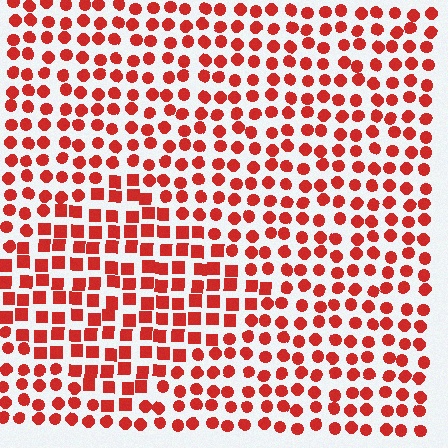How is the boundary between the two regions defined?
The boundary is defined by a change in element shape: squares inside vs. circles outside. All elements share the same color and spacing.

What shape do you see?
I see a diamond.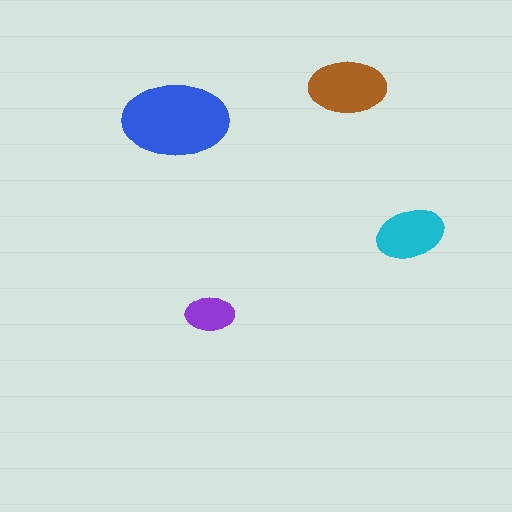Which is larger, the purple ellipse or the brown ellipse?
The brown one.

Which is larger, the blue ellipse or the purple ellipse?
The blue one.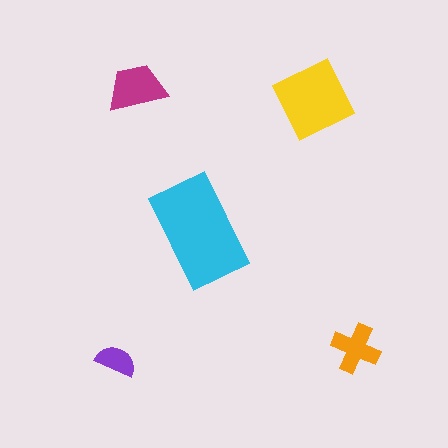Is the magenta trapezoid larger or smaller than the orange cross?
Larger.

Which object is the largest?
The cyan rectangle.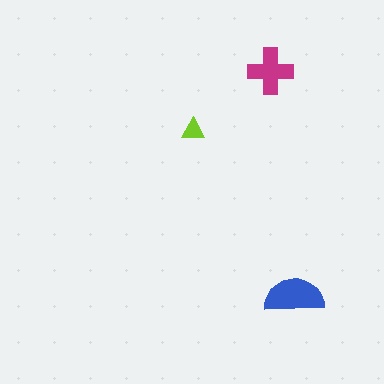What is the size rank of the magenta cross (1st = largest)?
2nd.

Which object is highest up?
The magenta cross is topmost.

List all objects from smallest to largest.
The lime triangle, the magenta cross, the blue semicircle.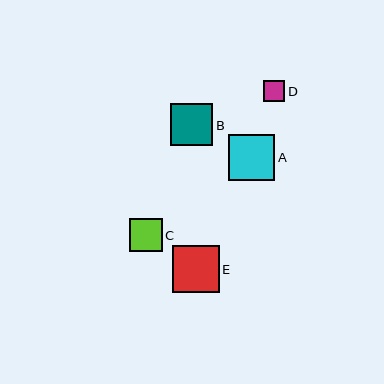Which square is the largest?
Square E is the largest with a size of approximately 47 pixels.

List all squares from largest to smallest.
From largest to smallest: E, A, B, C, D.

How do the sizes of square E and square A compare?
Square E and square A are approximately the same size.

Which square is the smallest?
Square D is the smallest with a size of approximately 21 pixels.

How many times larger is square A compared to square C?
Square A is approximately 1.4 times the size of square C.